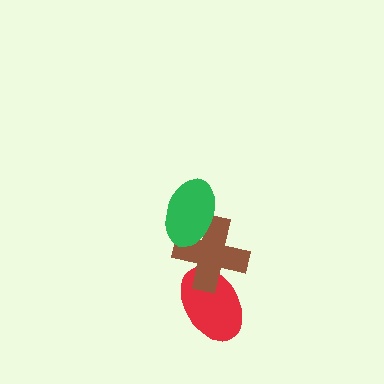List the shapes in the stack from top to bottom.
From top to bottom: the green ellipse, the brown cross, the red ellipse.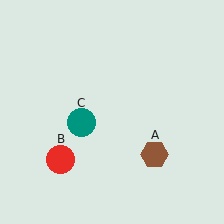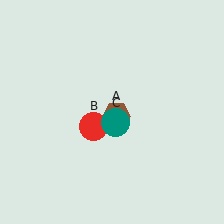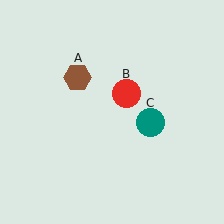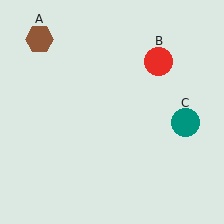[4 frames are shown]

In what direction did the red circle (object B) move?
The red circle (object B) moved up and to the right.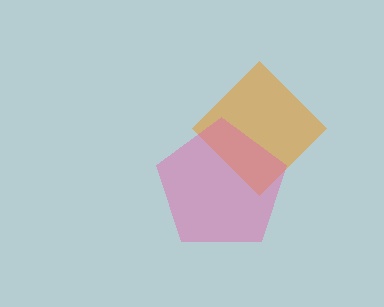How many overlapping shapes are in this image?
There are 2 overlapping shapes in the image.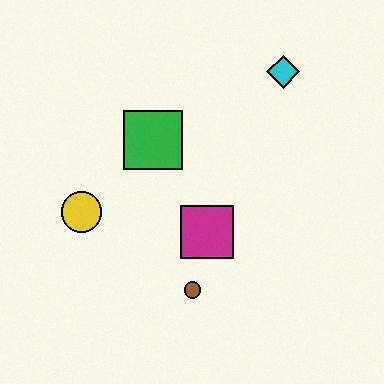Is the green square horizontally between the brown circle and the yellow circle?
Yes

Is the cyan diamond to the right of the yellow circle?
Yes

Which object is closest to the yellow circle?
The green square is closest to the yellow circle.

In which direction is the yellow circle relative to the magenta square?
The yellow circle is to the left of the magenta square.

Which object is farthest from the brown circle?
The cyan diamond is farthest from the brown circle.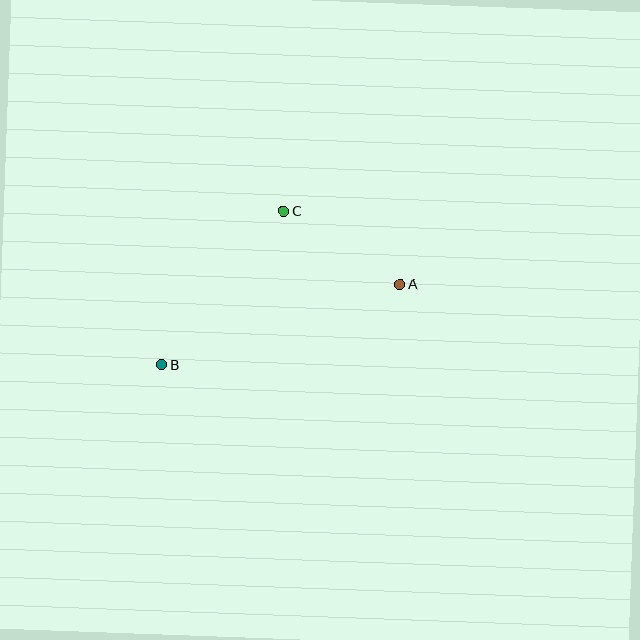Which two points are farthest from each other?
Points A and B are farthest from each other.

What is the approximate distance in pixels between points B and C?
The distance between B and C is approximately 196 pixels.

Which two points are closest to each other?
Points A and C are closest to each other.